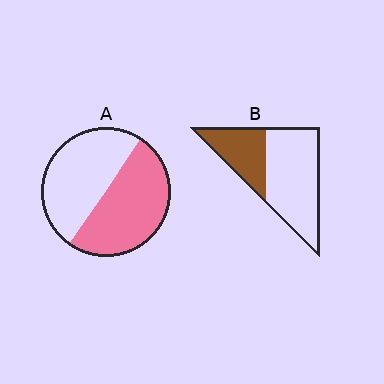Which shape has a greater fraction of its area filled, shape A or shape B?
Shape A.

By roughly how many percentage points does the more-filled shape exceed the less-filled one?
By roughly 15 percentage points (A over B).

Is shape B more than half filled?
No.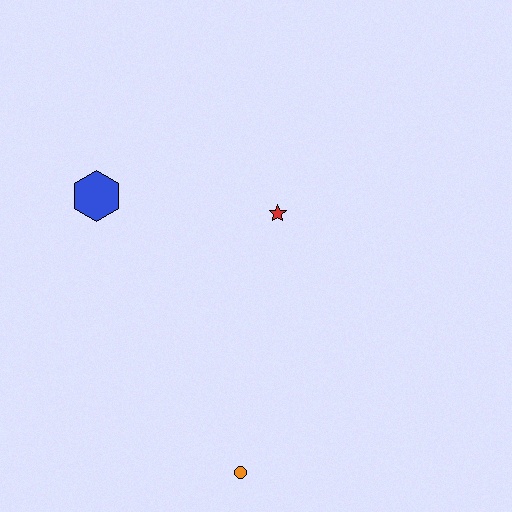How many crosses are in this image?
There are no crosses.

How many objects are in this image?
There are 3 objects.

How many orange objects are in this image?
There is 1 orange object.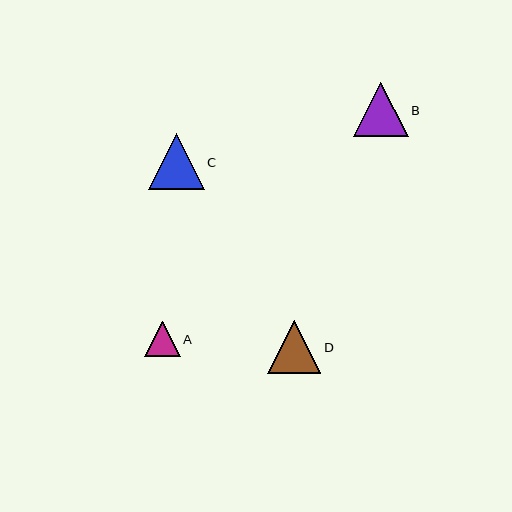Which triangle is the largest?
Triangle C is the largest with a size of approximately 56 pixels.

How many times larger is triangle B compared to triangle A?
Triangle B is approximately 1.5 times the size of triangle A.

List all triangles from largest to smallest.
From largest to smallest: C, B, D, A.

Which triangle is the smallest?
Triangle A is the smallest with a size of approximately 35 pixels.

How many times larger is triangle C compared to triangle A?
Triangle C is approximately 1.6 times the size of triangle A.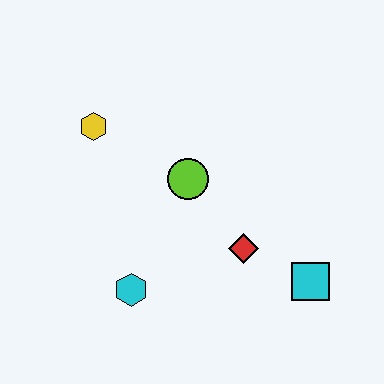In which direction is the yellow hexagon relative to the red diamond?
The yellow hexagon is to the left of the red diamond.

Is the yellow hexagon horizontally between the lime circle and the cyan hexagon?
No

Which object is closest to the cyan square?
The red diamond is closest to the cyan square.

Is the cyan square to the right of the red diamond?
Yes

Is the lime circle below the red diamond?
No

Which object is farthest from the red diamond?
The yellow hexagon is farthest from the red diamond.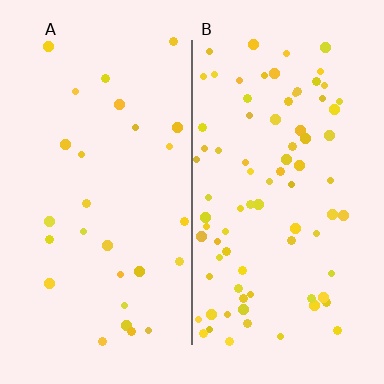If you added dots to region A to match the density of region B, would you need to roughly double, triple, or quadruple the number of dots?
Approximately triple.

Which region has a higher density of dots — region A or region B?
B (the right).